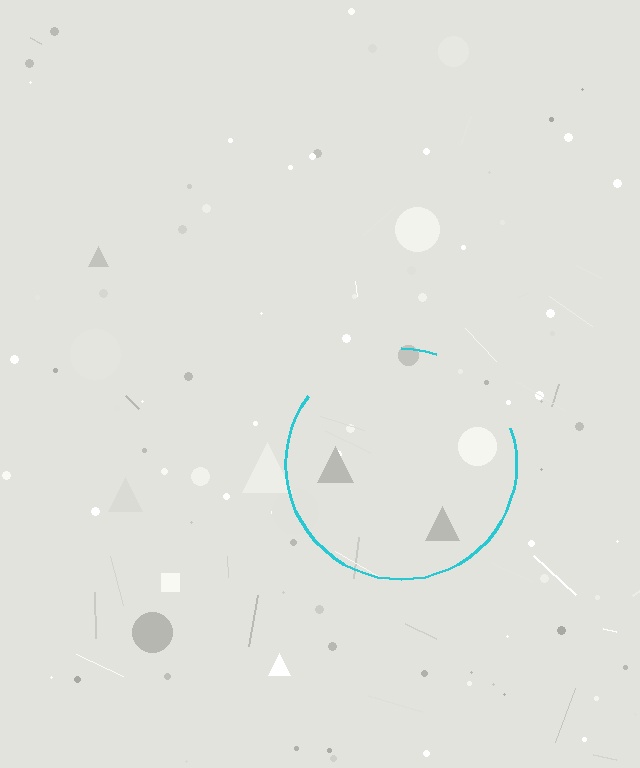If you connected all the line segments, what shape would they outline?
They would outline a circle.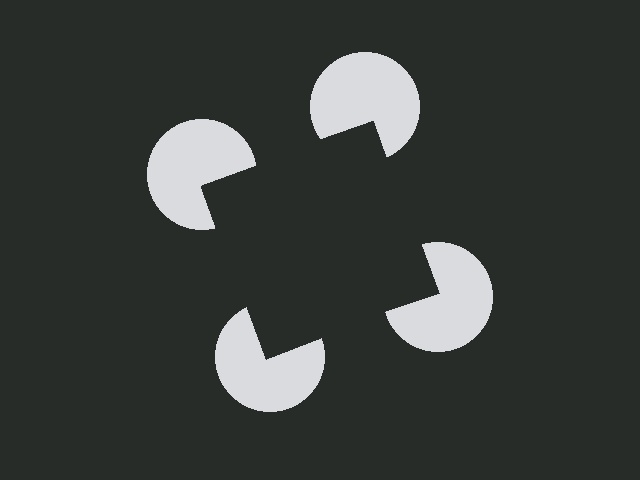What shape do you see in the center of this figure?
An illusory square — its edges are inferred from the aligned wedge cuts in the pac-man discs, not physically drawn.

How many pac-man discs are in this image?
There are 4 — one at each vertex of the illusory square.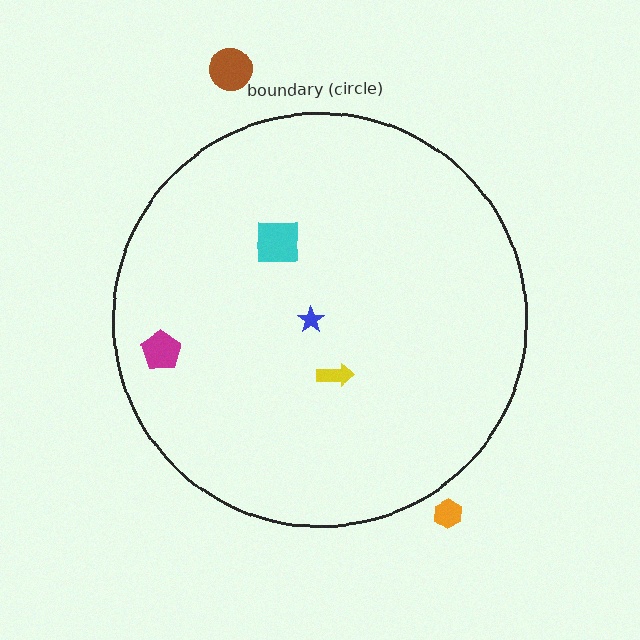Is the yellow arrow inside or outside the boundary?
Inside.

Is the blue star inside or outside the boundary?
Inside.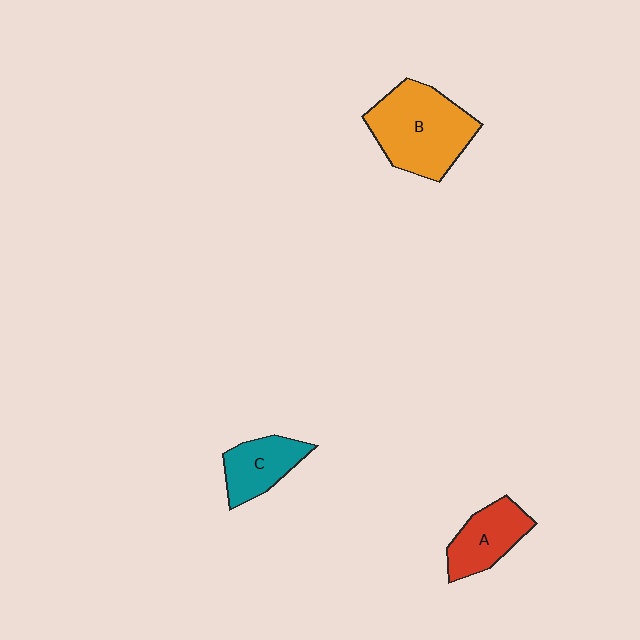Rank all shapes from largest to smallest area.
From largest to smallest: B (orange), A (red), C (teal).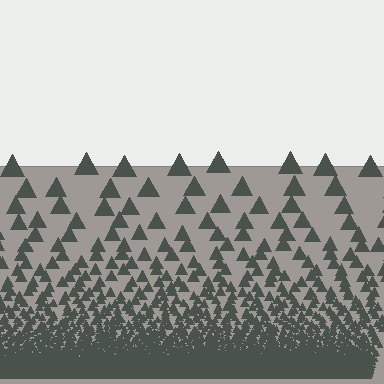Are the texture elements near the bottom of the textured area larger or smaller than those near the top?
Smaller. The gradient is inverted — elements near the bottom are smaller and denser.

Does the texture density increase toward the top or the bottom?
Density increases toward the bottom.